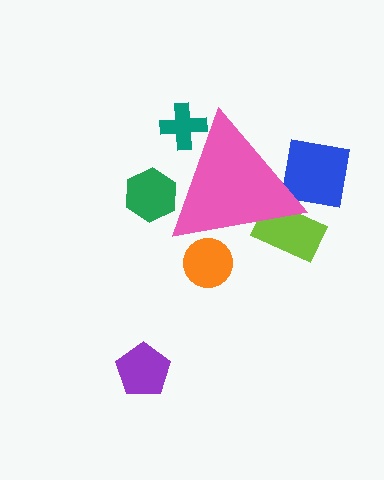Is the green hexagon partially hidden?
Yes, the green hexagon is partially hidden behind the pink triangle.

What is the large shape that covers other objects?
A pink triangle.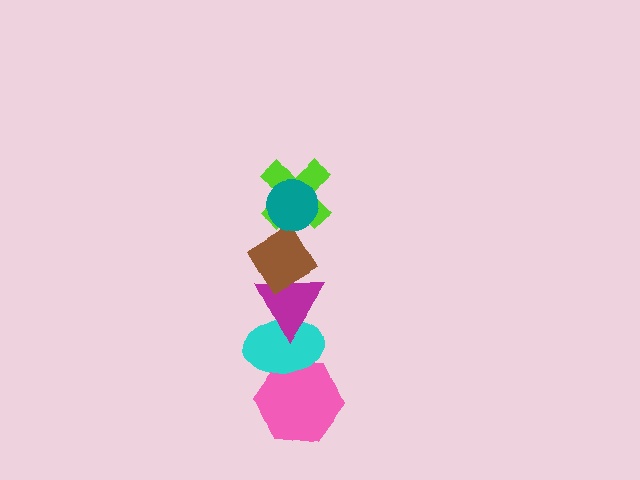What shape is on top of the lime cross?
The teal circle is on top of the lime cross.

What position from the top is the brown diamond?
The brown diamond is 3rd from the top.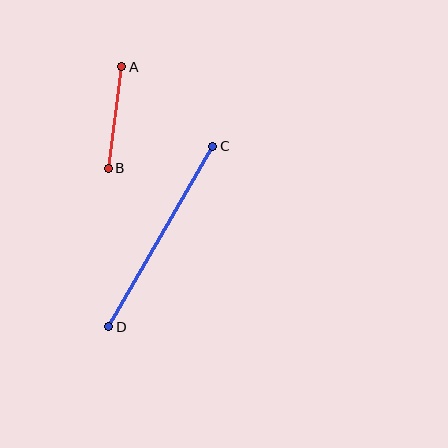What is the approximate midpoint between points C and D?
The midpoint is at approximately (161, 237) pixels.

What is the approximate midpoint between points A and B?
The midpoint is at approximately (115, 118) pixels.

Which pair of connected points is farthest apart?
Points C and D are farthest apart.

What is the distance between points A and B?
The distance is approximately 102 pixels.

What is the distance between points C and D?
The distance is approximately 208 pixels.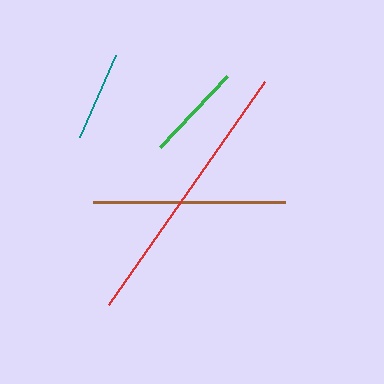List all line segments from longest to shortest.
From longest to shortest: red, brown, green, teal.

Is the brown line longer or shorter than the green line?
The brown line is longer than the green line.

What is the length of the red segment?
The red segment is approximately 272 pixels long.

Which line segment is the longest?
The red line is the longest at approximately 272 pixels.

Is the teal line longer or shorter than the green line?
The green line is longer than the teal line.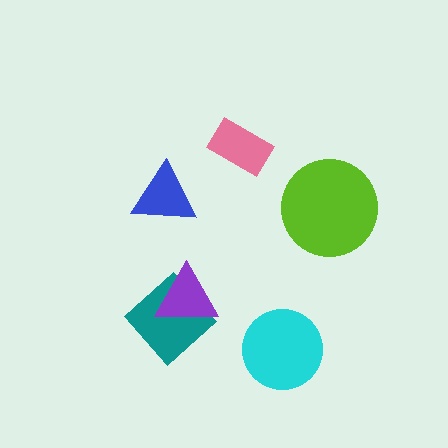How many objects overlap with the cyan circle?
0 objects overlap with the cyan circle.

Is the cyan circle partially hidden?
No, no other shape covers it.